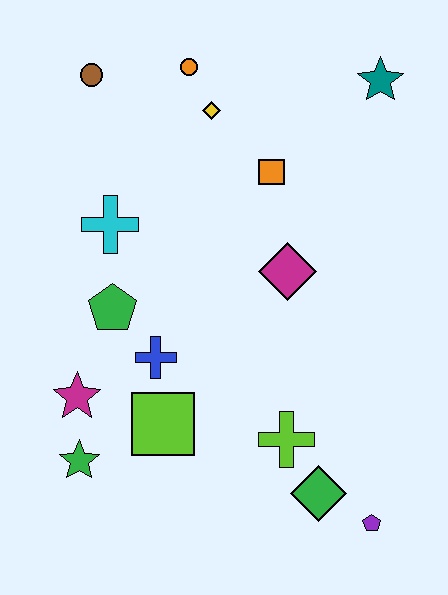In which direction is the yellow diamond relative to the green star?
The yellow diamond is above the green star.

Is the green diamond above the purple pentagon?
Yes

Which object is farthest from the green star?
The teal star is farthest from the green star.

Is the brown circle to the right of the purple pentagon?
No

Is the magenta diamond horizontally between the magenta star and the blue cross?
No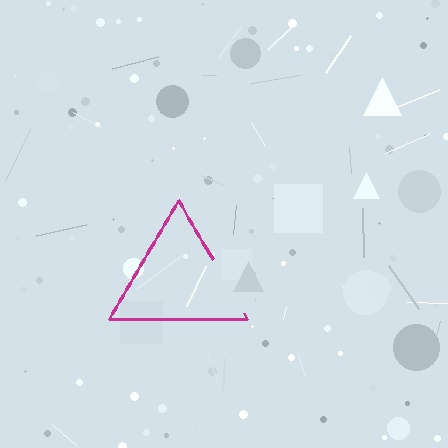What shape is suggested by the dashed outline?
The dashed outline suggests a triangle.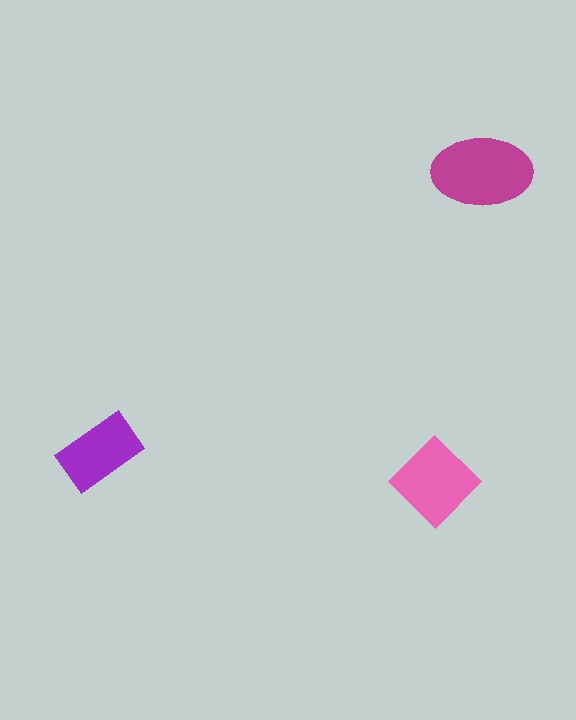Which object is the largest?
The magenta ellipse.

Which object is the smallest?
The purple rectangle.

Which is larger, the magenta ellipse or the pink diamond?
The magenta ellipse.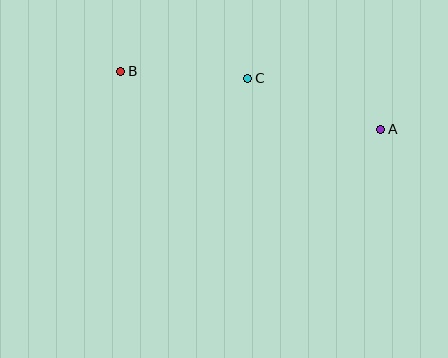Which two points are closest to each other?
Points B and C are closest to each other.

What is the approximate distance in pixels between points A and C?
The distance between A and C is approximately 142 pixels.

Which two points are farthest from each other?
Points A and B are farthest from each other.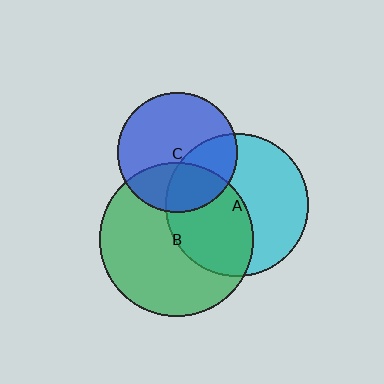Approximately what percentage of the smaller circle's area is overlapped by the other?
Approximately 45%.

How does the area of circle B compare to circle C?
Approximately 1.6 times.